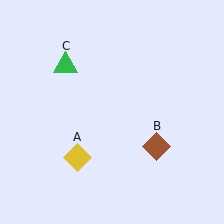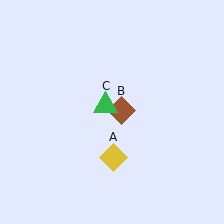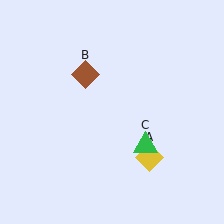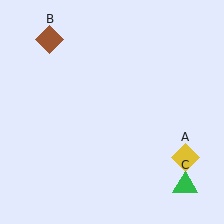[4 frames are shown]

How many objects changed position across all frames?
3 objects changed position: yellow diamond (object A), brown diamond (object B), green triangle (object C).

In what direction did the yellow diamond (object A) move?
The yellow diamond (object A) moved right.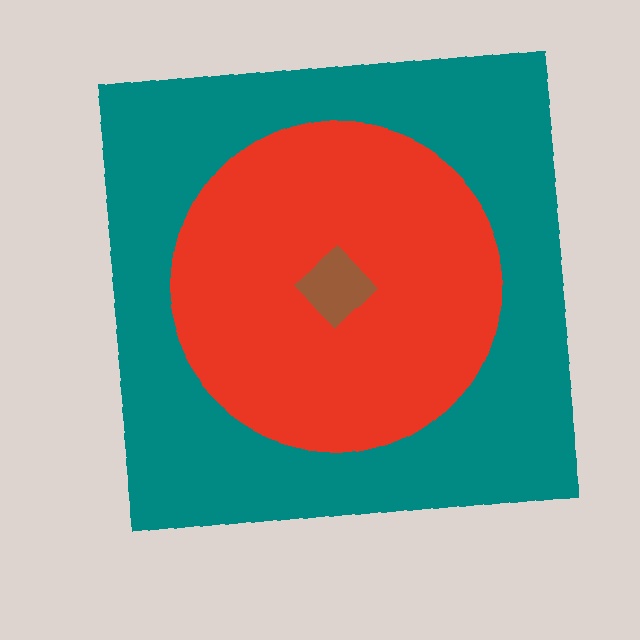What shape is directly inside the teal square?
The red circle.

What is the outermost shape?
The teal square.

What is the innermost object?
The brown diamond.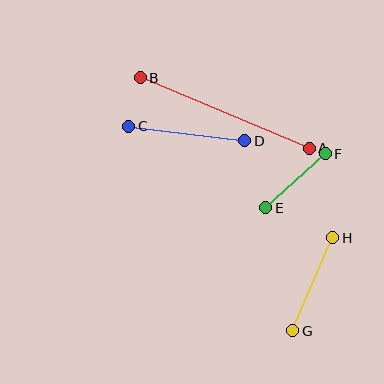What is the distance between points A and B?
The distance is approximately 183 pixels.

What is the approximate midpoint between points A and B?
The midpoint is at approximately (225, 113) pixels.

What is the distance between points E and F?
The distance is approximately 80 pixels.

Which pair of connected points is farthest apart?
Points A and B are farthest apart.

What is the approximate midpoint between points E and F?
The midpoint is at approximately (295, 181) pixels.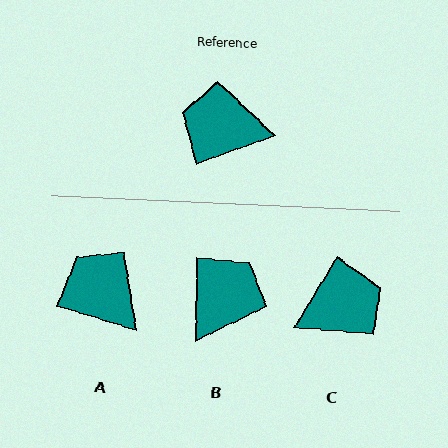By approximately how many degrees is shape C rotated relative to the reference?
Approximately 141 degrees clockwise.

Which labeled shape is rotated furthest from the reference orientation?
C, about 141 degrees away.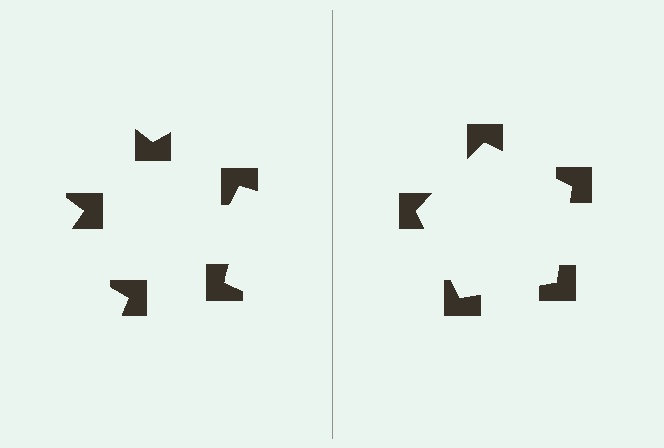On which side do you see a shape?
An illusory pentagon appears on the right side. On the left side the wedge cuts are rotated, so no coherent shape forms.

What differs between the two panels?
The notched squares are positioned identically on both sides; only the wedge orientations differ. On the right they align to a pentagon; on the left they are misaligned.